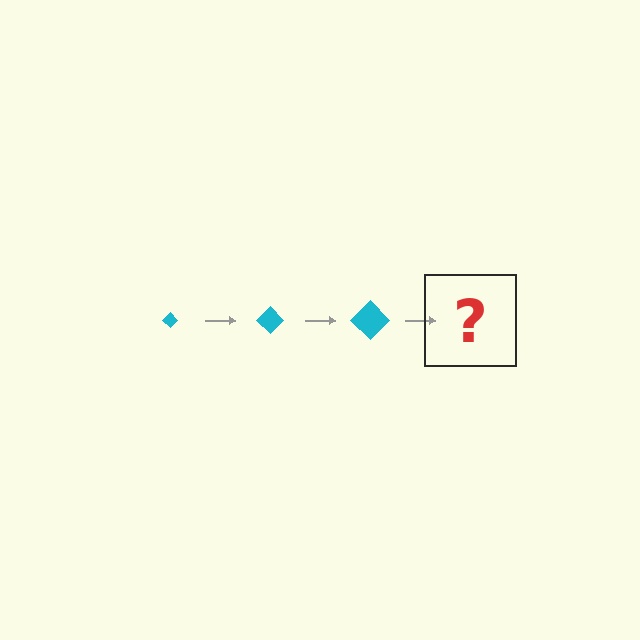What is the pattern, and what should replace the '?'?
The pattern is that the diamond gets progressively larger each step. The '?' should be a cyan diamond, larger than the previous one.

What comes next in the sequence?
The next element should be a cyan diamond, larger than the previous one.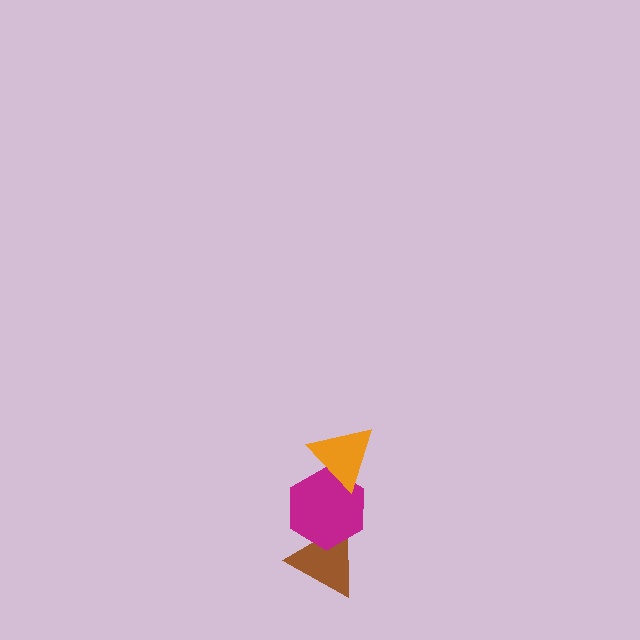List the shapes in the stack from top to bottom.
From top to bottom: the orange triangle, the magenta hexagon, the brown triangle.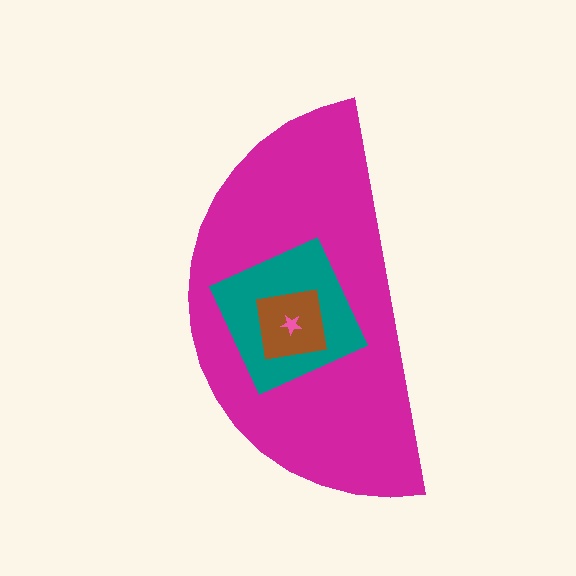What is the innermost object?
The pink star.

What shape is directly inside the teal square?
The brown square.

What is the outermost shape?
The magenta semicircle.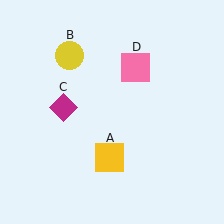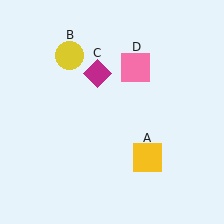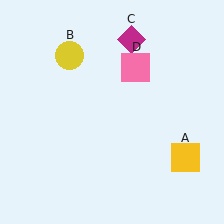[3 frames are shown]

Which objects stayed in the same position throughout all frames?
Yellow circle (object B) and pink square (object D) remained stationary.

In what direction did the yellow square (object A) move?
The yellow square (object A) moved right.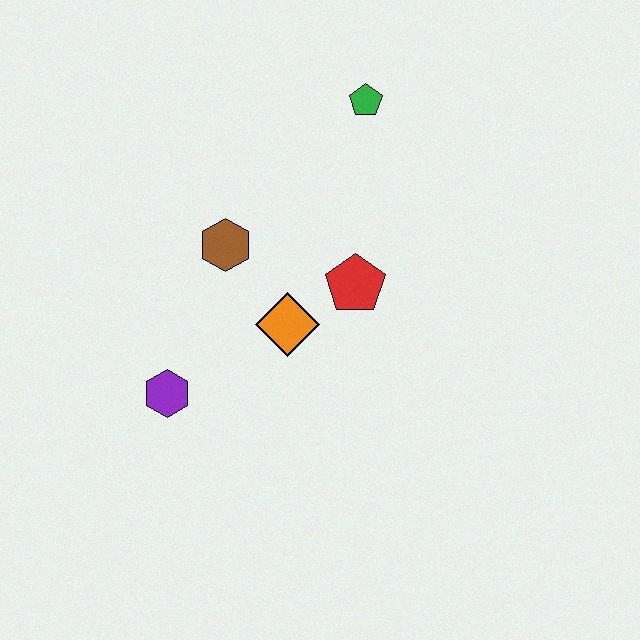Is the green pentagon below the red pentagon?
No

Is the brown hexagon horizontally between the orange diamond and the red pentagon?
No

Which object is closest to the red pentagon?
The orange diamond is closest to the red pentagon.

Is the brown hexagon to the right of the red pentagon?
No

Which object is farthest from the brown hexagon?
The green pentagon is farthest from the brown hexagon.